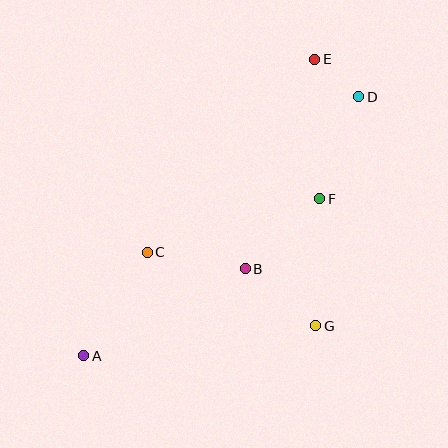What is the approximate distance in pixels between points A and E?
The distance between A and E is approximately 376 pixels.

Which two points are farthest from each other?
Points A and D are farthest from each other.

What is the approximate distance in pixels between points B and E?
The distance between B and E is approximately 220 pixels.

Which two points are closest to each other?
Points D and E are closest to each other.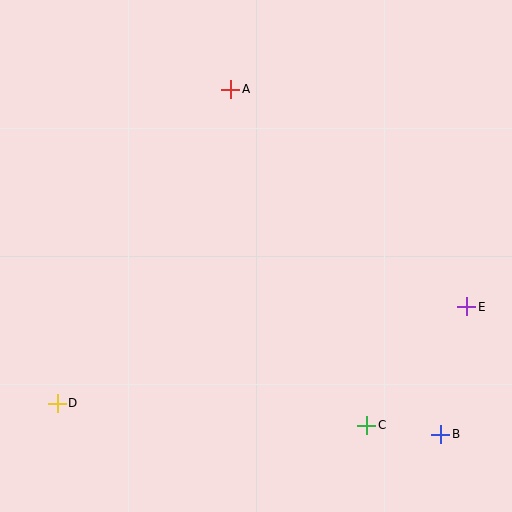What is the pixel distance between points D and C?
The distance between D and C is 310 pixels.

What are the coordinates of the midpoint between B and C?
The midpoint between B and C is at (404, 430).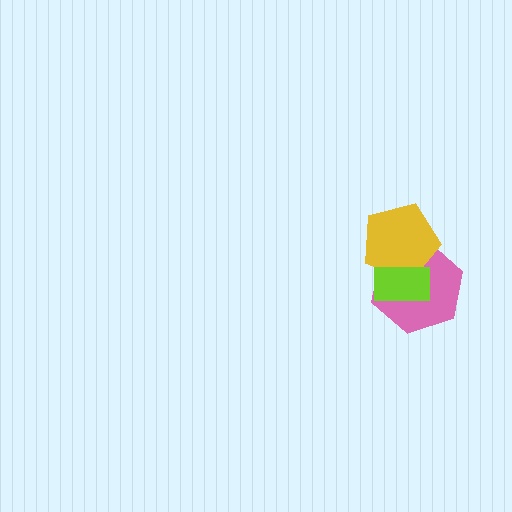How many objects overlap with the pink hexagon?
2 objects overlap with the pink hexagon.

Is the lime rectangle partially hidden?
No, no other shape covers it.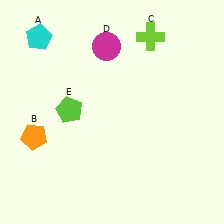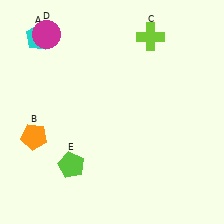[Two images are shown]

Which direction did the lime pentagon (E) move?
The lime pentagon (E) moved down.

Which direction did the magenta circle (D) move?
The magenta circle (D) moved left.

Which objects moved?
The objects that moved are: the magenta circle (D), the lime pentagon (E).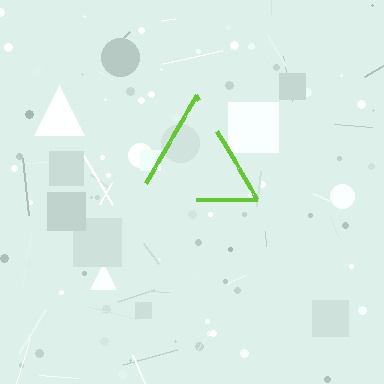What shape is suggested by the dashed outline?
The dashed outline suggests a triangle.